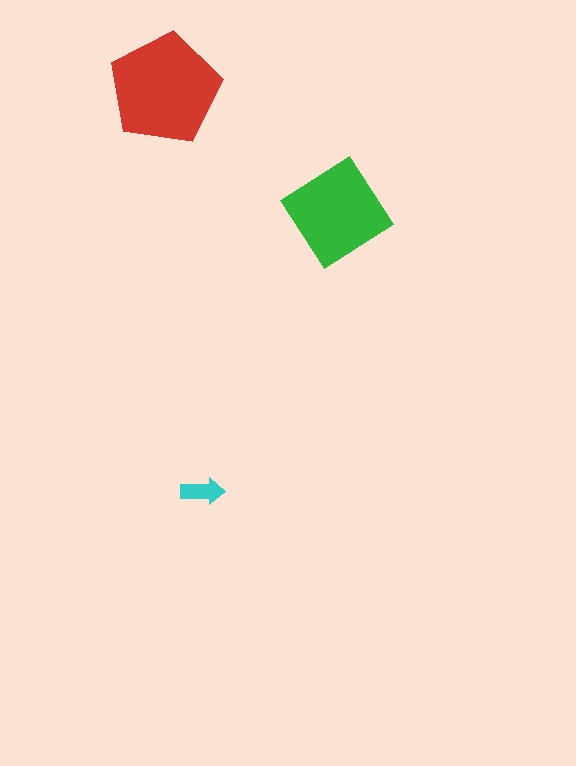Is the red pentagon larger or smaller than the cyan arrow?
Larger.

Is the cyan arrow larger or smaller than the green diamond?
Smaller.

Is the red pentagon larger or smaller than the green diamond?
Larger.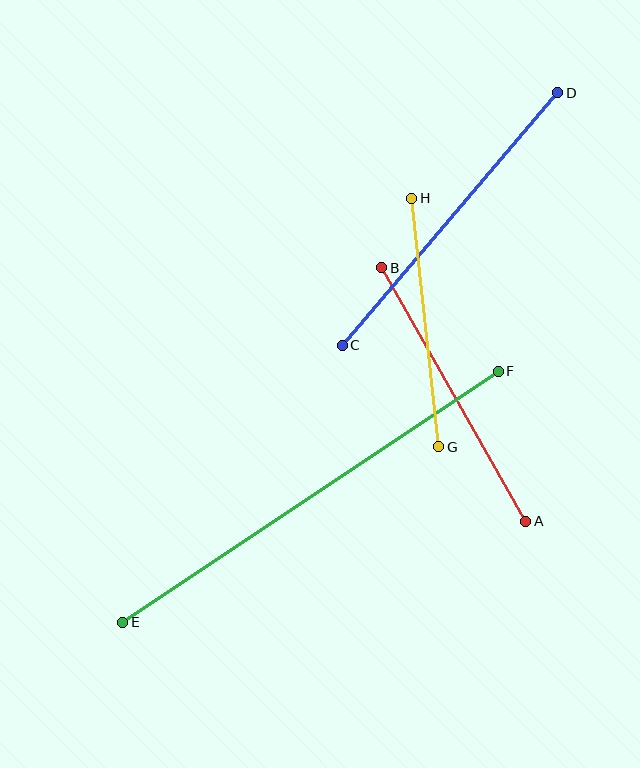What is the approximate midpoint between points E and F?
The midpoint is at approximately (311, 497) pixels.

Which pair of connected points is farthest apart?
Points E and F are farthest apart.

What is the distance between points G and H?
The distance is approximately 250 pixels.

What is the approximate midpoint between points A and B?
The midpoint is at approximately (454, 394) pixels.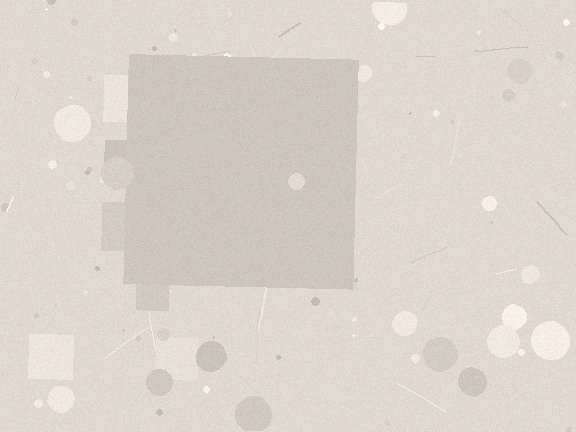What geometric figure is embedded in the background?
A square is embedded in the background.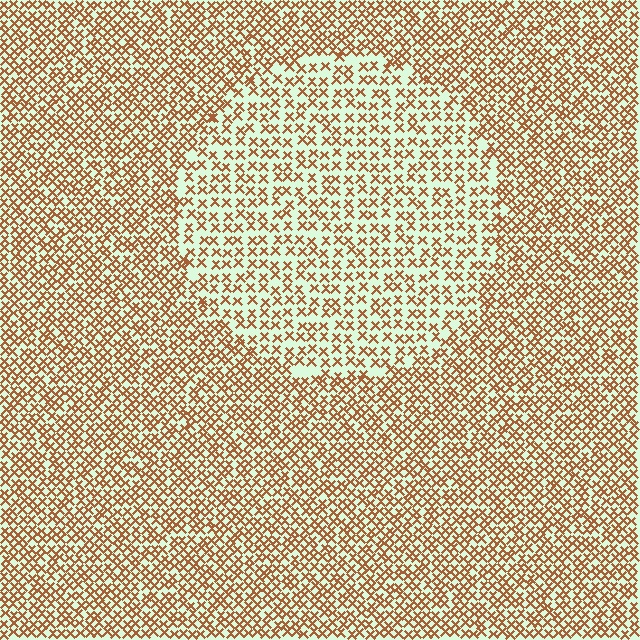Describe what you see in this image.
The image contains small brown elements arranged at two different densities. A circle-shaped region is visible where the elements are less densely packed than the surrounding area.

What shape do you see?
I see a circle.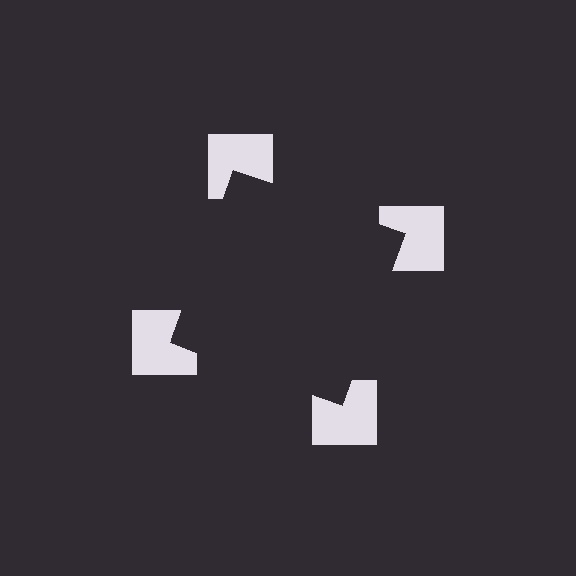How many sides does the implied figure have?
4 sides.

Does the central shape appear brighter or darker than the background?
It typically appears slightly darker than the background, even though no actual brightness change is drawn.